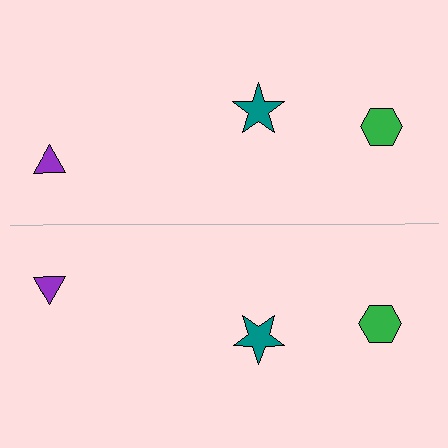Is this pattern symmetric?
Yes, this pattern has bilateral (reflection) symmetry.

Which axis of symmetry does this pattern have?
The pattern has a horizontal axis of symmetry running through the center of the image.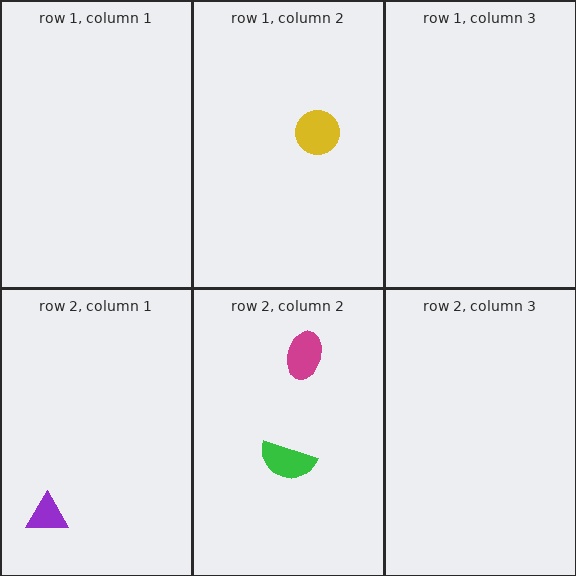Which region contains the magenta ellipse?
The row 2, column 2 region.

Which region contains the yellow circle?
The row 1, column 2 region.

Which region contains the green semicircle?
The row 2, column 2 region.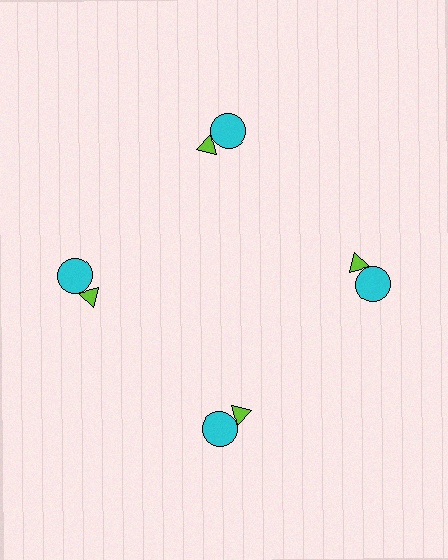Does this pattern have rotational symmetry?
Yes, this pattern has 4-fold rotational symmetry. It looks the same after rotating 90 degrees around the center.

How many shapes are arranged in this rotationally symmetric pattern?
There are 8 shapes, arranged in 4 groups of 2.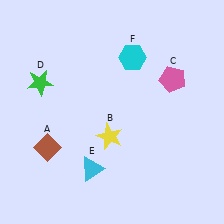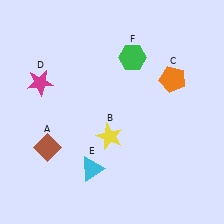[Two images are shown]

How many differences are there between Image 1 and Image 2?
There are 3 differences between the two images.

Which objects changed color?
C changed from pink to orange. D changed from green to magenta. F changed from cyan to green.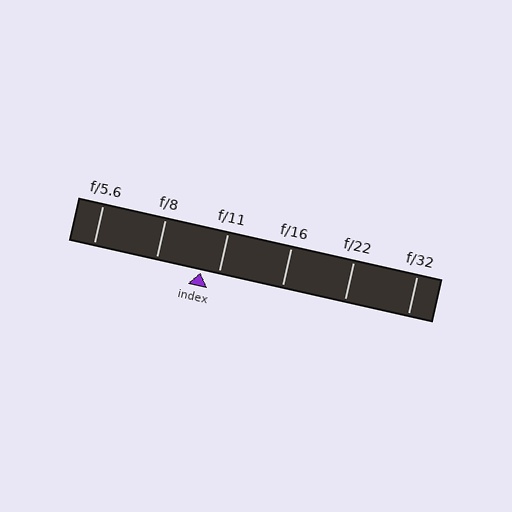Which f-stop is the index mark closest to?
The index mark is closest to f/11.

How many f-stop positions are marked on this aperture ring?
There are 6 f-stop positions marked.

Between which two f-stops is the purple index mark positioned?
The index mark is between f/8 and f/11.